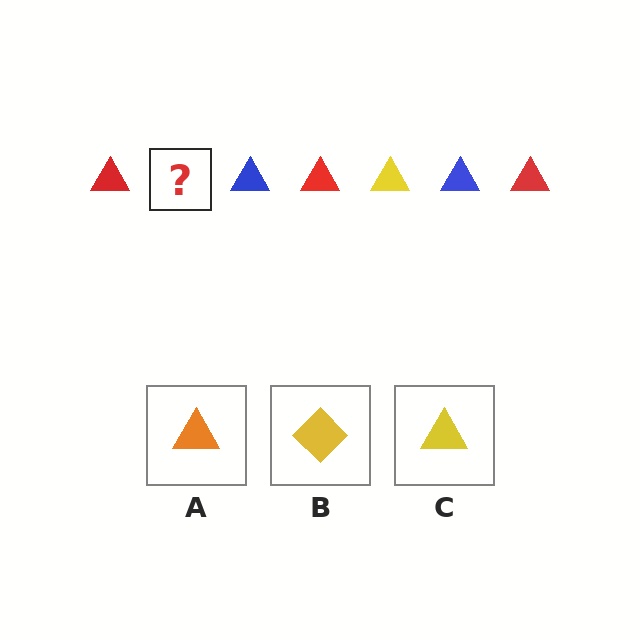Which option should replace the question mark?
Option C.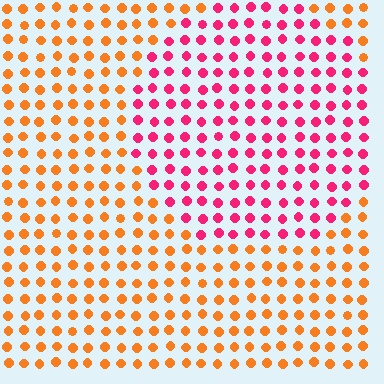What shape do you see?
I see a circle.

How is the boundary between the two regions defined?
The boundary is defined purely by a slight shift in hue (about 51 degrees). Spacing, size, and orientation are identical on both sides.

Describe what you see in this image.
The image is filled with small orange elements in a uniform arrangement. A circle-shaped region is visible where the elements are tinted to a slightly different hue, forming a subtle color boundary.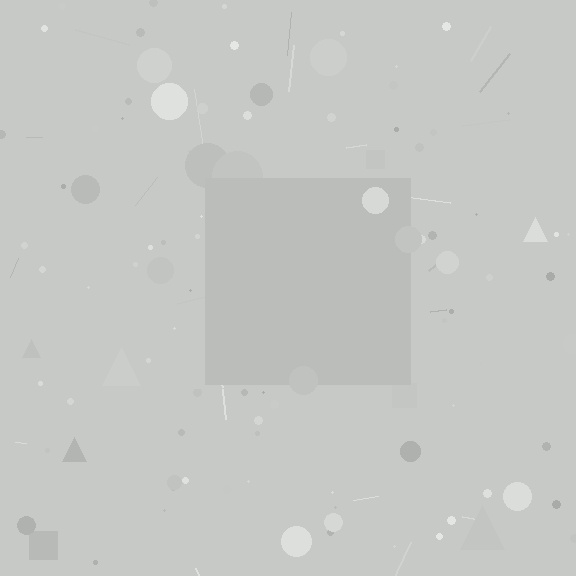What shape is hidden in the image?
A square is hidden in the image.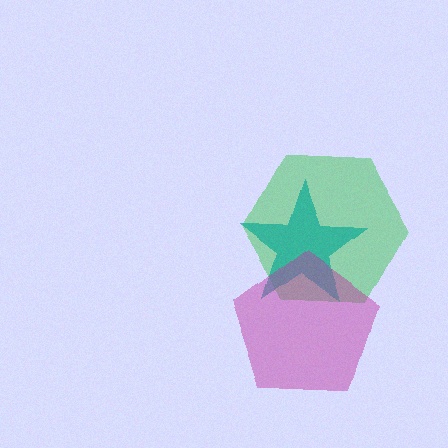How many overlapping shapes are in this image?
There are 3 overlapping shapes in the image.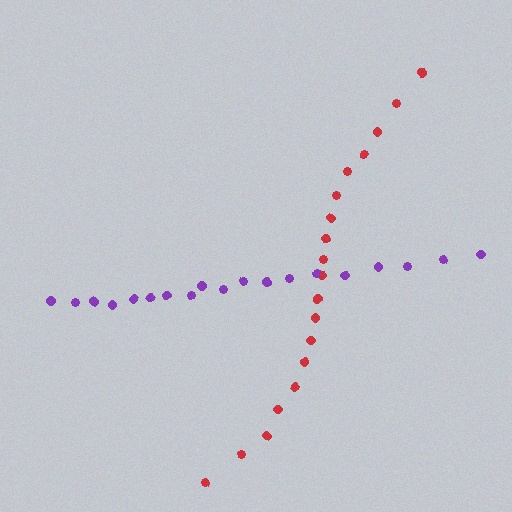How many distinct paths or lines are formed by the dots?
There are 2 distinct paths.